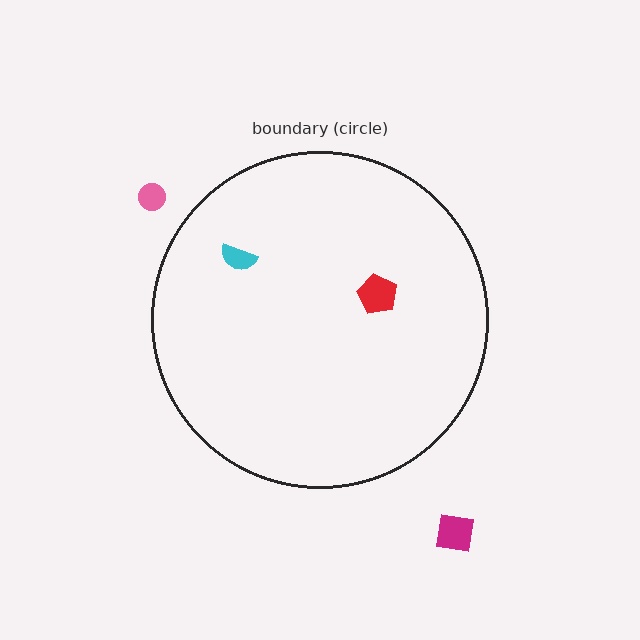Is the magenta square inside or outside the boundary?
Outside.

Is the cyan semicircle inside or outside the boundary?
Inside.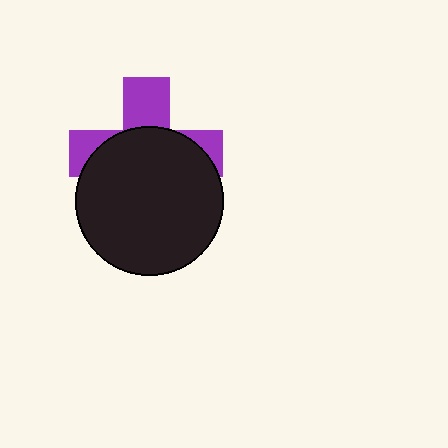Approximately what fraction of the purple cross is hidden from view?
Roughly 64% of the purple cross is hidden behind the black circle.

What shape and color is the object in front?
The object in front is a black circle.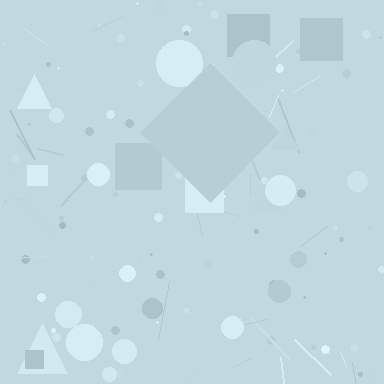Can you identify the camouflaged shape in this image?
The camouflaged shape is a diamond.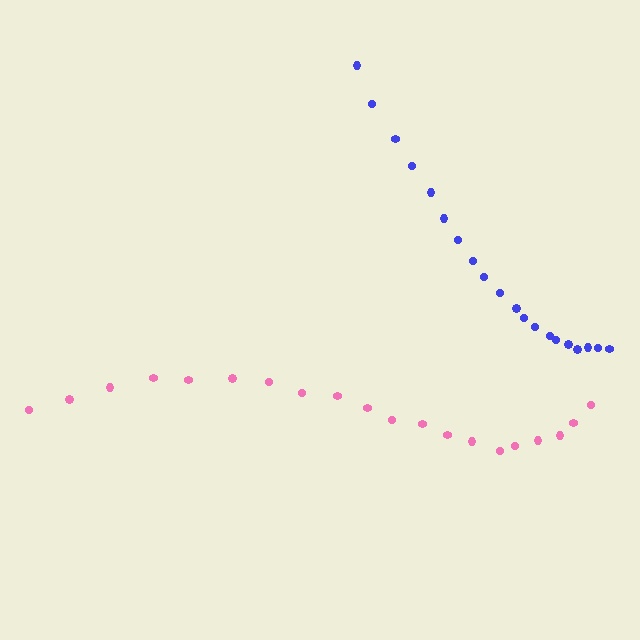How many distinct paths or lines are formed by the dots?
There are 2 distinct paths.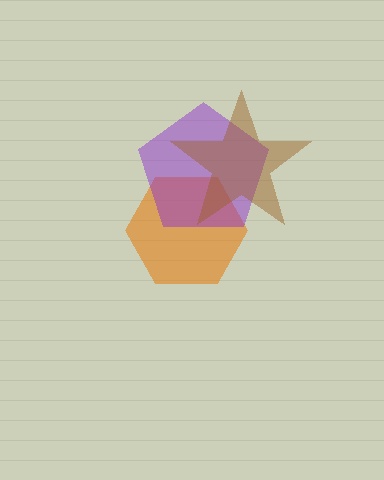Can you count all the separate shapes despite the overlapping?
Yes, there are 3 separate shapes.